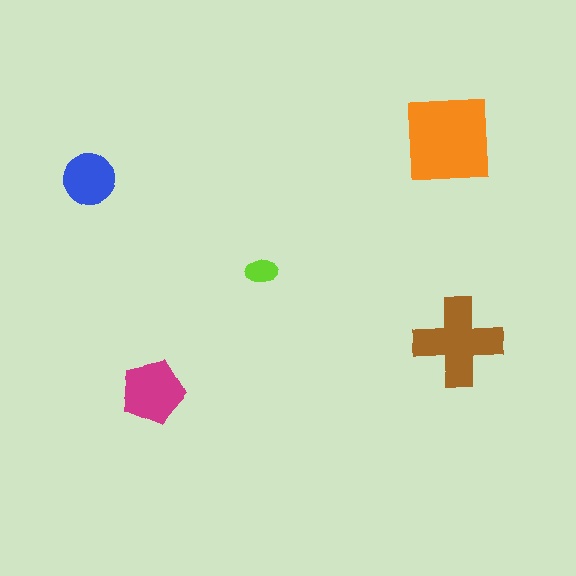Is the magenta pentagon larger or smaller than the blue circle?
Larger.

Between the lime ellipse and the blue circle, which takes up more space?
The blue circle.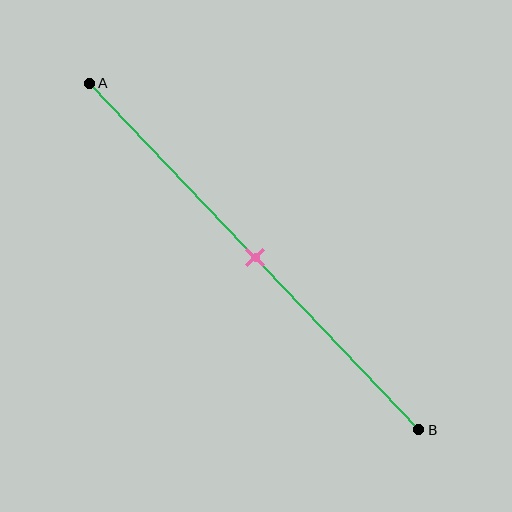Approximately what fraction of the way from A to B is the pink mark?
The pink mark is approximately 50% of the way from A to B.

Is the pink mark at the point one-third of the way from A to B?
No, the mark is at about 50% from A, not at the 33% one-third point.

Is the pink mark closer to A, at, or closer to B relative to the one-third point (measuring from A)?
The pink mark is closer to point B than the one-third point of segment AB.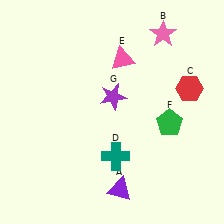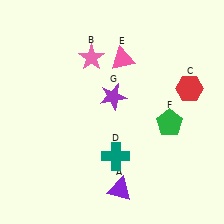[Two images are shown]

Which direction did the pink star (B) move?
The pink star (B) moved left.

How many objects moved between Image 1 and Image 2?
1 object moved between the two images.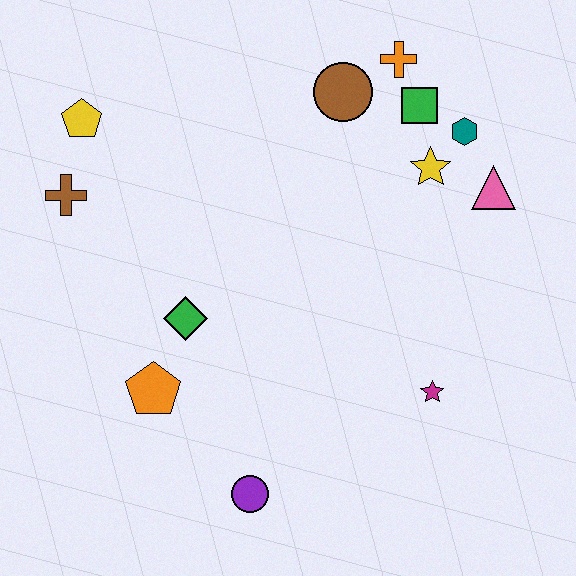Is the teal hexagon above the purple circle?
Yes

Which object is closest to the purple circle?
The orange pentagon is closest to the purple circle.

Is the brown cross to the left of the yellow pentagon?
Yes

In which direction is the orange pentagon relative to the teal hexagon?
The orange pentagon is to the left of the teal hexagon.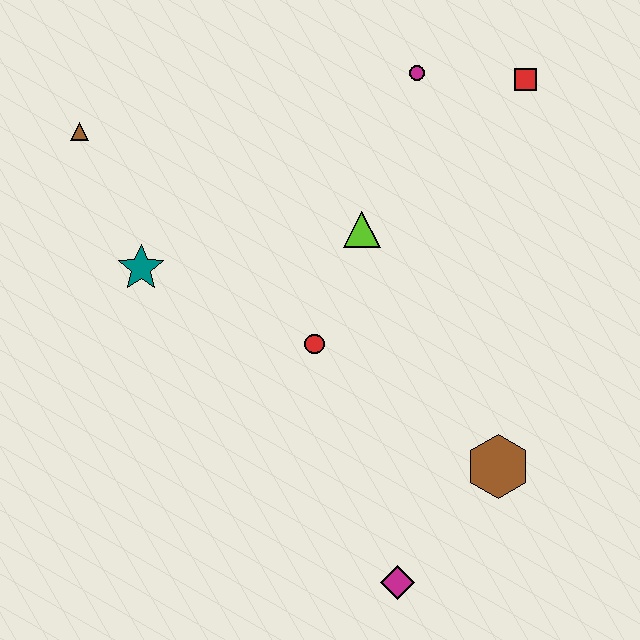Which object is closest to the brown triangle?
The teal star is closest to the brown triangle.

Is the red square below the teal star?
No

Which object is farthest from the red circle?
The red square is farthest from the red circle.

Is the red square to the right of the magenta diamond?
Yes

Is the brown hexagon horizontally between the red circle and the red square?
Yes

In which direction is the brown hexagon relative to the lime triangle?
The brown hexagon is below the lime triangle.